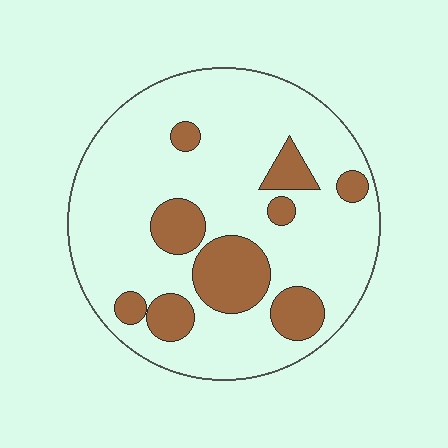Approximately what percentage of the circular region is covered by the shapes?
Approximately 20%.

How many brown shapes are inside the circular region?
9.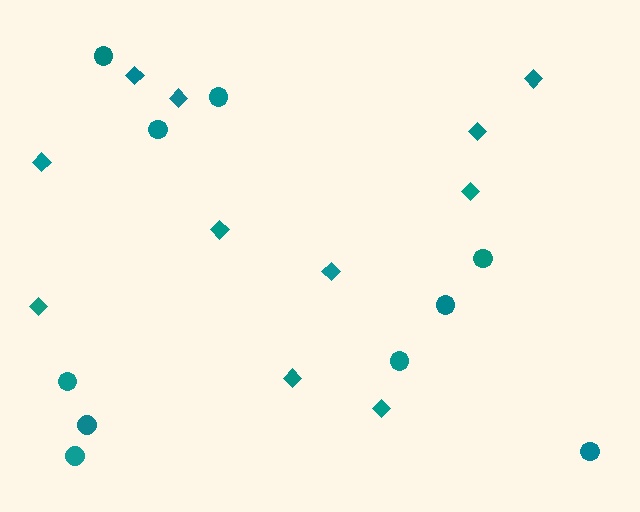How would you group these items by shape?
There are 2 groups: one group of diamonds (11) and one group of circles (10).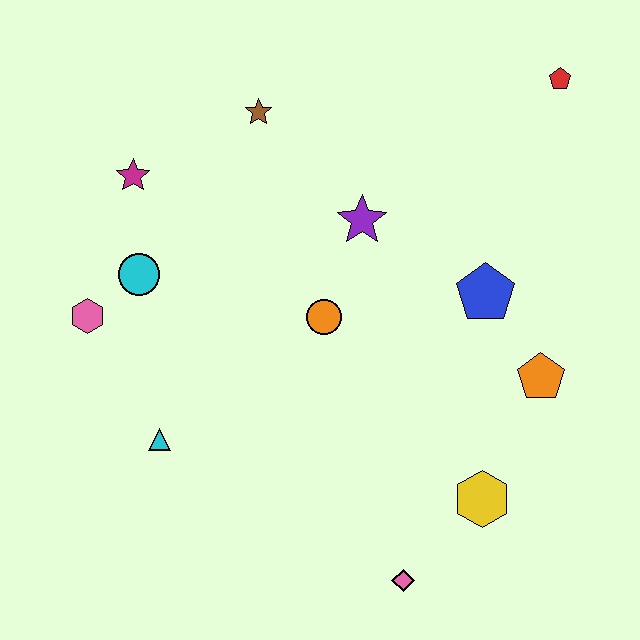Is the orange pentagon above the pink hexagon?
No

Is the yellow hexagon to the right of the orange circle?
Yes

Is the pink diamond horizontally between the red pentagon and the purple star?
Yes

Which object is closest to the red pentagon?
The blue pentagon is closest to the red pentagon.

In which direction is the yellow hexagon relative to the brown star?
The yellow hexagon is below the brown star.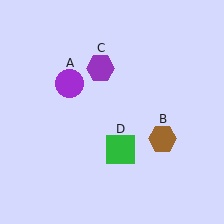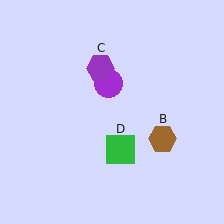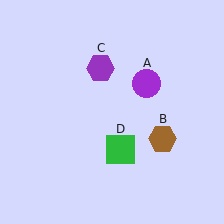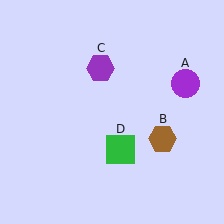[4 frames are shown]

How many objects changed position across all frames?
1 object changed position: purple circle (object A).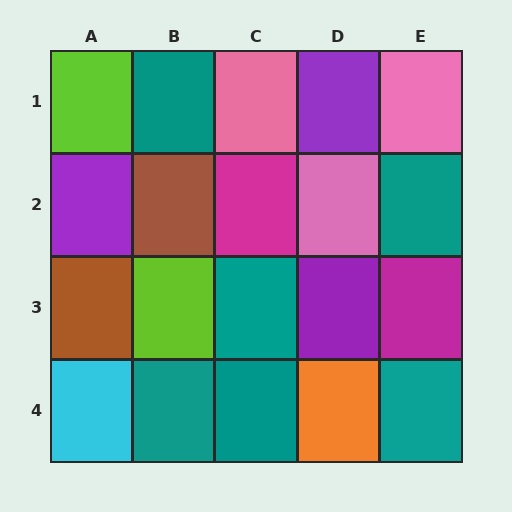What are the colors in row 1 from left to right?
Lime, teal, pink, purple, pink.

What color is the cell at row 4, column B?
Teal.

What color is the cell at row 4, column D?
Orange.